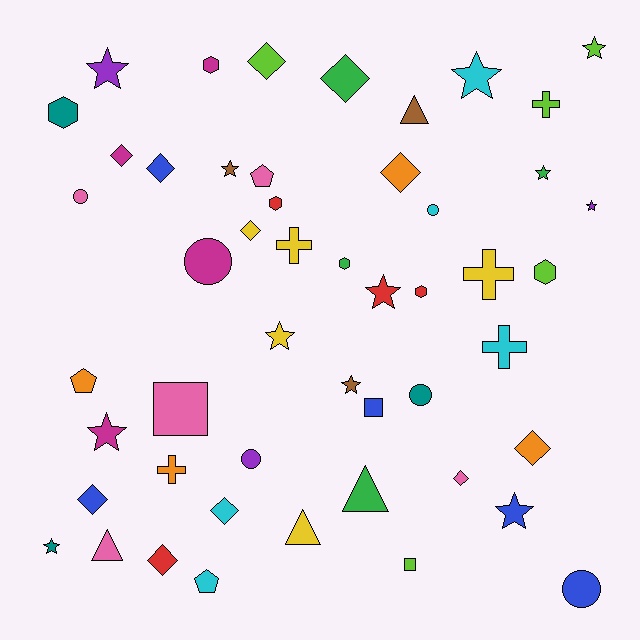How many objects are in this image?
There are 50 objects.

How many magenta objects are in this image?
There are 4 magenta objects.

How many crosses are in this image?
There are 5 crosses.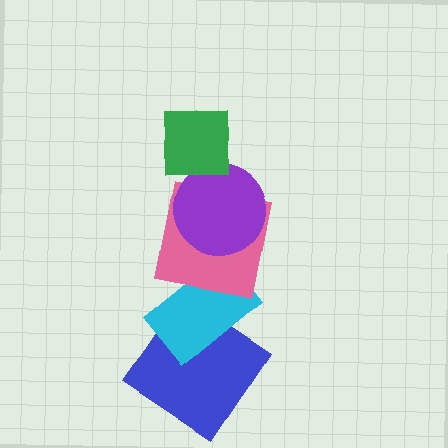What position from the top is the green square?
The green square is 1st from the top.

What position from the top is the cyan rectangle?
The cyan rectangle is 4th from the top.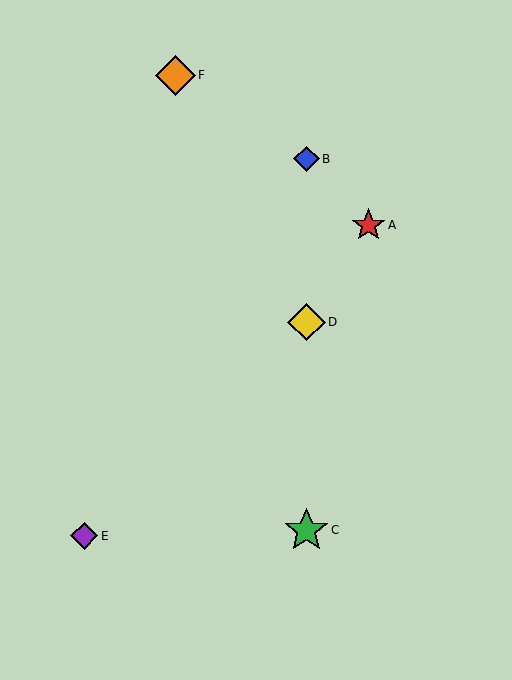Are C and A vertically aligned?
No, C is at x≈306 and A is at x≈369.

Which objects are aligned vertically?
Objects B, C, D are aligned vertically.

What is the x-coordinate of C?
Object C is at x≈306.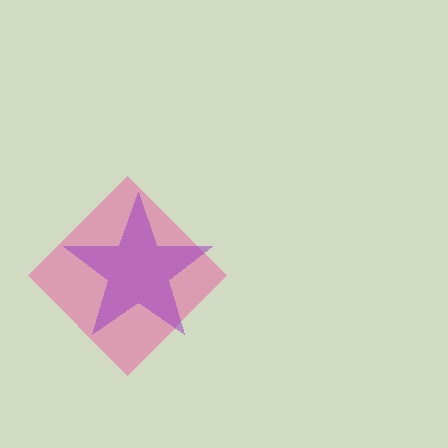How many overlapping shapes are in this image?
There are 2 overlapping shapes in the image.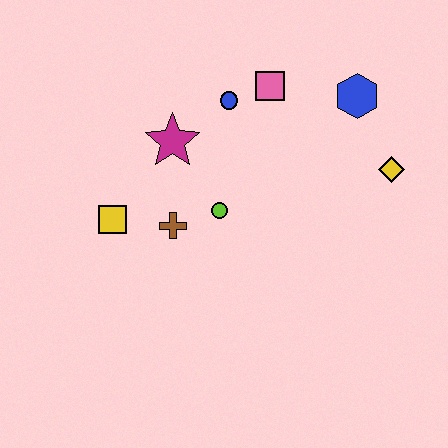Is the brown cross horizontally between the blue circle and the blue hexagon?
No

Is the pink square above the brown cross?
Yes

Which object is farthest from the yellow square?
The yellow diamond is farthest from the yellow square.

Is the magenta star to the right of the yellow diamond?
No